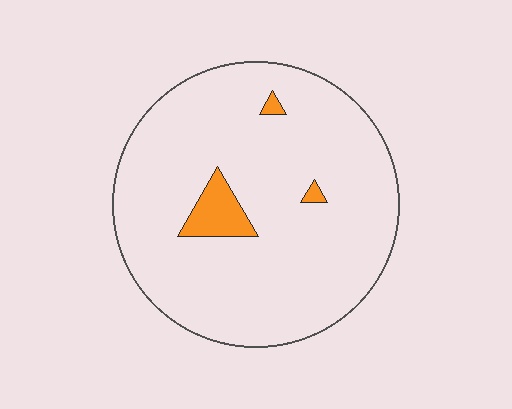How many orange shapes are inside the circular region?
3.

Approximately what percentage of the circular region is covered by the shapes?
Approximately 5%.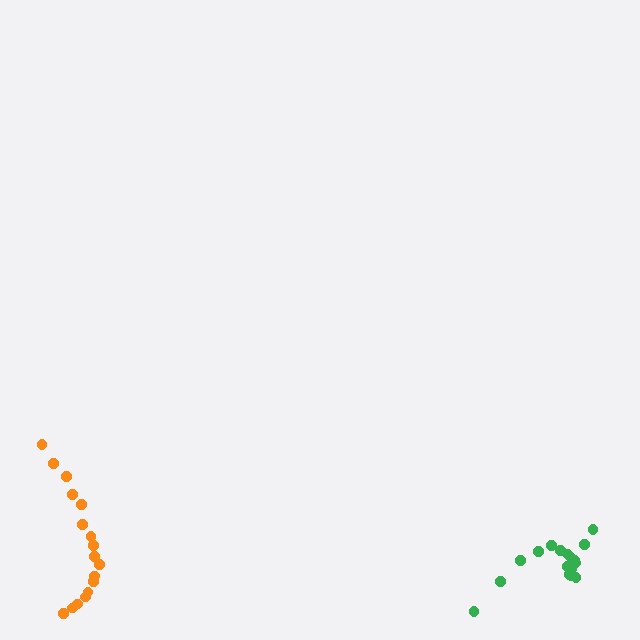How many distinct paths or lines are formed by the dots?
There are 2 distinct paths.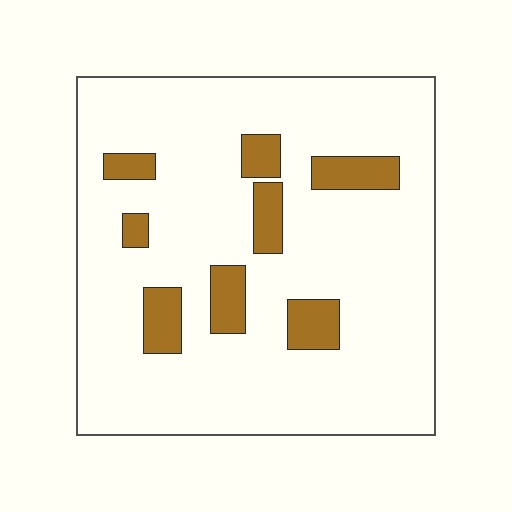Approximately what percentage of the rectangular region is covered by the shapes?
Approximately 15%.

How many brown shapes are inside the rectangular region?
8.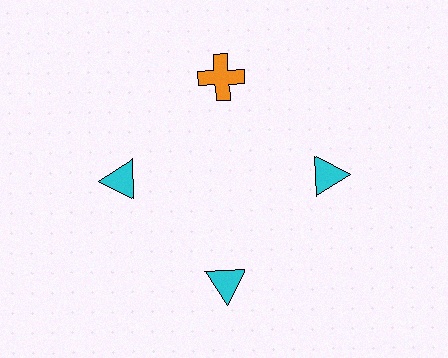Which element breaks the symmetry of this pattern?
The orange cross at roughly the 12 o'clock position breaks the symmetry. All other shapes are cyan triangles.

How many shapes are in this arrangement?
There are 4 shapes arranged in a ring pattern.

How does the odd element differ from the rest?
It differs in both color (orange instead of cyan) and shape (cross instead of triangle).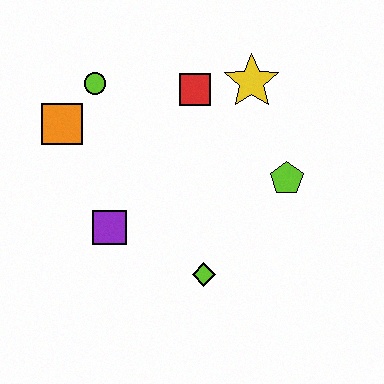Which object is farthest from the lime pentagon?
The orange square is farthest from the lime pentagon.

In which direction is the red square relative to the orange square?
The red square is to the right of the orange square.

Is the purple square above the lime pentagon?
No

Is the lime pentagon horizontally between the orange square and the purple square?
No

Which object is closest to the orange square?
The lime circle is closest to the orange square.